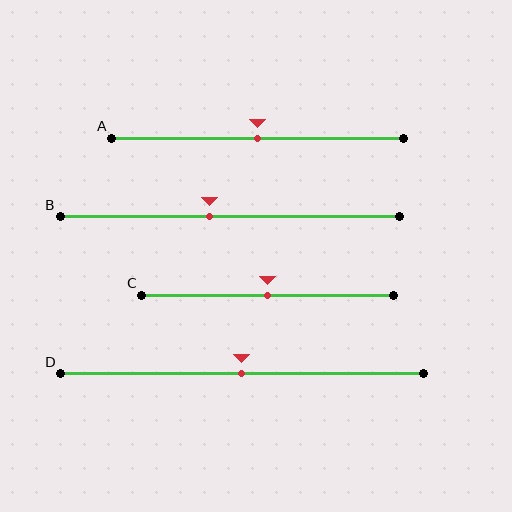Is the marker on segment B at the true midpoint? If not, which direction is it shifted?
No, the marker on segment B is shifted to the left by about 6% of the segment length.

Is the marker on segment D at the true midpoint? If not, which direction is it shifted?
Yes, the marker on segment D is at the true midpoint.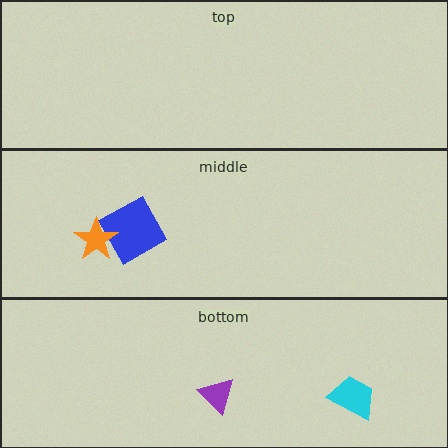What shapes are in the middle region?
The blue square, the orange star.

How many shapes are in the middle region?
2.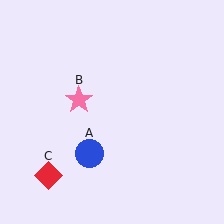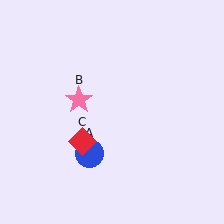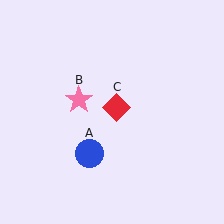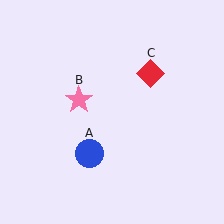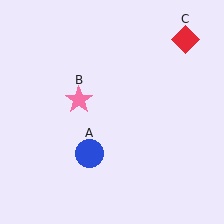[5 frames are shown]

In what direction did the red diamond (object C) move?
The red diamond (object C) moved up and to the right.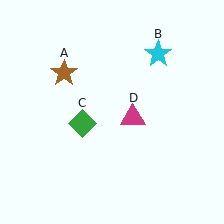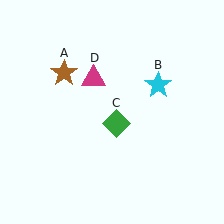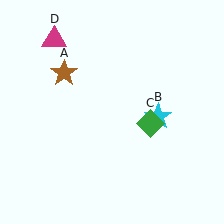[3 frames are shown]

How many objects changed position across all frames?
3 objects changed position: cyan star (object B), green diamond (object C), magenta triangle (object D).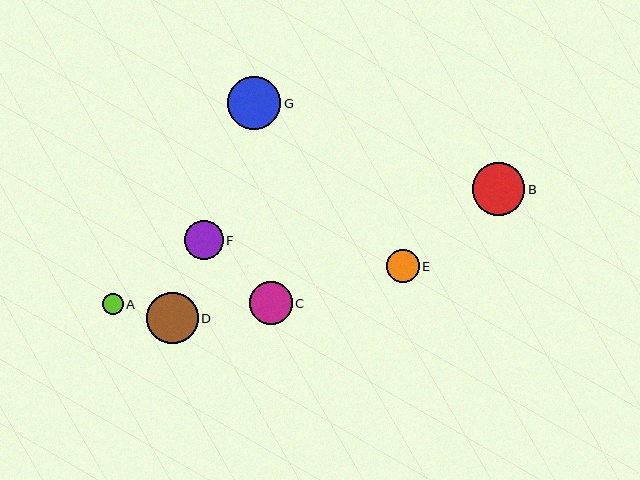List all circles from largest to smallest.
From largest to smallest: G, B, D, C, F, E, A.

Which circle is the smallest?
Circle A is the smallest with a size of approximately 21 pixels.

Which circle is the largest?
Circle G is the largest with a size of approximately 53 pixels.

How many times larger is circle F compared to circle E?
Circle F is approximately 1.2 times the size of circle E.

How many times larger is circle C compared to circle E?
Circle C is approximately 1.3 times the size of circle E.